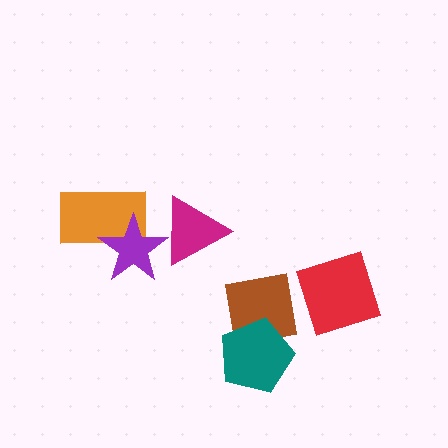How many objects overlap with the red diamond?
0 objects overlap with the red diamond.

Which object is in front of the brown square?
The teal pentagon is in front of the brown square.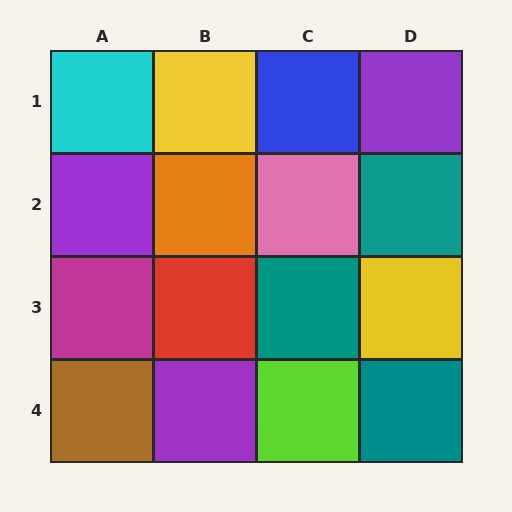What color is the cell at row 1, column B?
Yellow.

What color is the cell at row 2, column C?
Pink.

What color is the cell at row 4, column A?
Brown.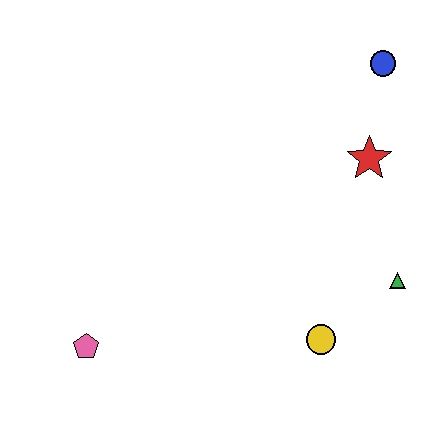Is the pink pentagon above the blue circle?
No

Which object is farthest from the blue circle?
The pink pentagon is farthest from the blue circle.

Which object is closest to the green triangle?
The yellow circle is closest to the green triangle.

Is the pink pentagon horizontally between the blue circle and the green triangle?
No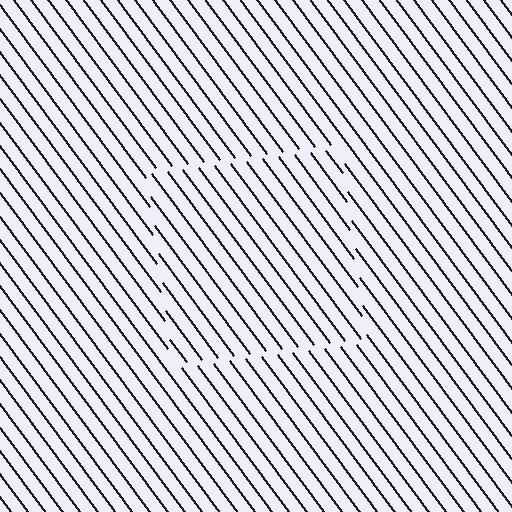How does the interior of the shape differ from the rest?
The interior of the shape contains the same grating, shifted by half a period — the contour is defined by the phase discontinuity where line-ends from the inner and outer gratings abut.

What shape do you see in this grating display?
An illusory square. The interior of the shape contains the same grating, shifted by half a period — the contour is defined by the phase discontinuity where line-ends from the inner and outer gratings abut.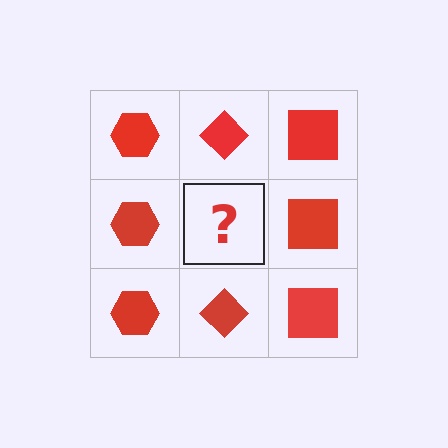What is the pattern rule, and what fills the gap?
The rule is that each column has a consistent shape. The gap should be filled with a red diamond.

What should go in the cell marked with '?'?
The missing cell should contain a red diamond.